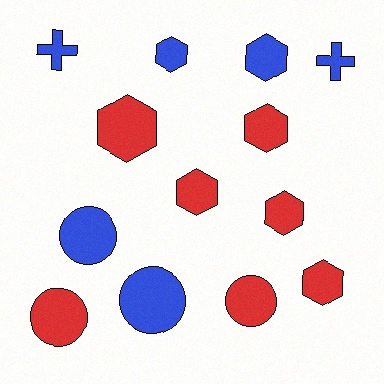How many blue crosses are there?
There are 2 blue crosses.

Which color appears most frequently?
Red, with 7 objects.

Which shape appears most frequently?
Hexagon, with 7 objects.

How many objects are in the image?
There are 13 objects.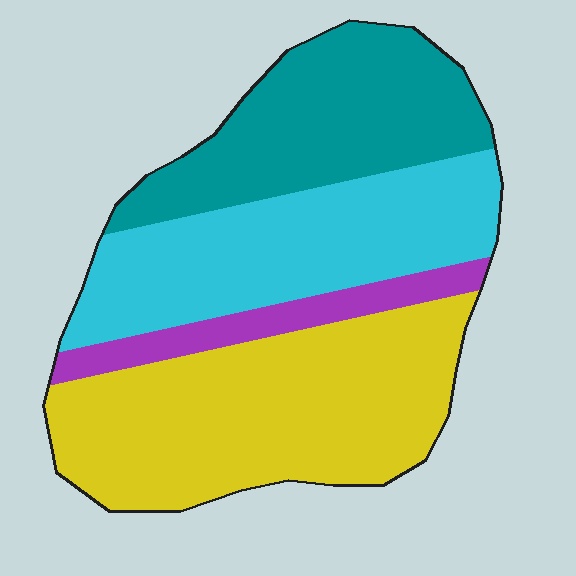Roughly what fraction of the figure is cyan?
Cyan covers 28% of the figure.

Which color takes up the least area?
Purple, at roughly 10%.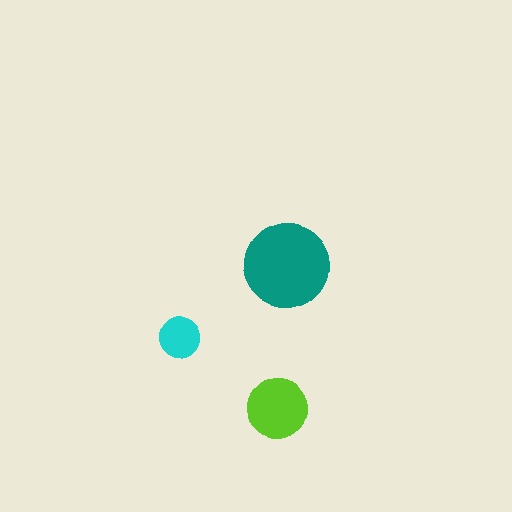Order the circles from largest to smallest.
the teal one, the lime one, the cyan one.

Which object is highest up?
The teal circle is topmost.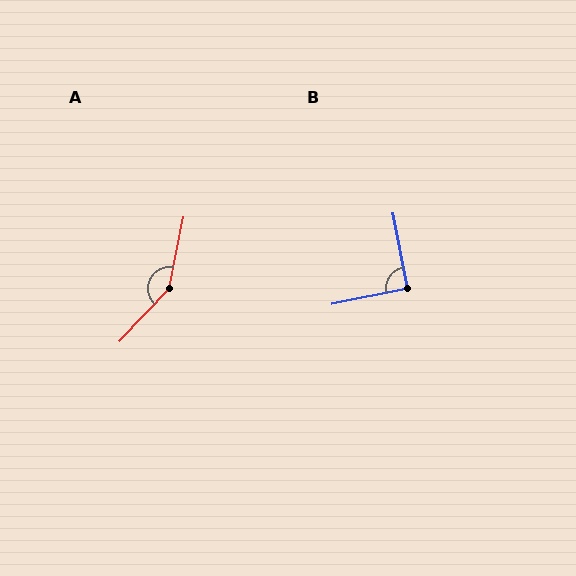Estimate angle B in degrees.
Approximately 91 degrees.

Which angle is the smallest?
B, at approximately 91 degrees.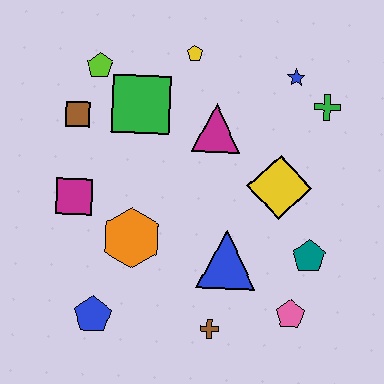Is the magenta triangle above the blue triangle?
Yes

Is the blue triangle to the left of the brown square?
No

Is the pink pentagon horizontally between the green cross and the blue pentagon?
Yes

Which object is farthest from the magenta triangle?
The blue pentagon is farthest from the magenta triangle.